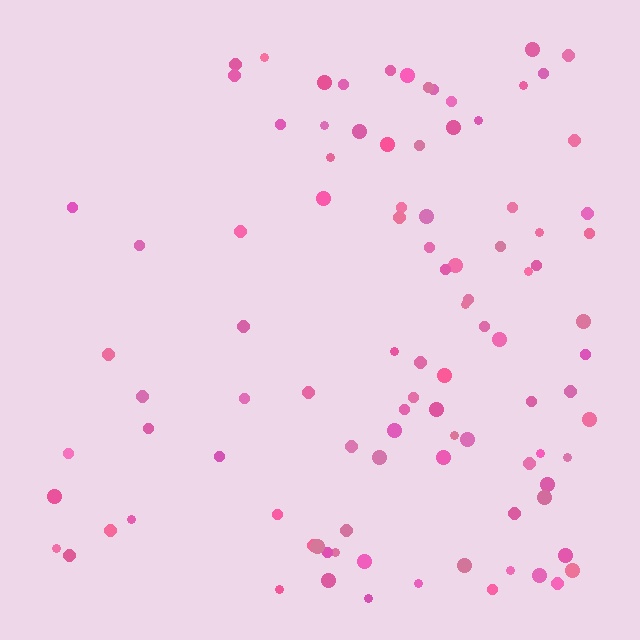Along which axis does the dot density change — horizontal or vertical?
Horizontal.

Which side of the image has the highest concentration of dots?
The right.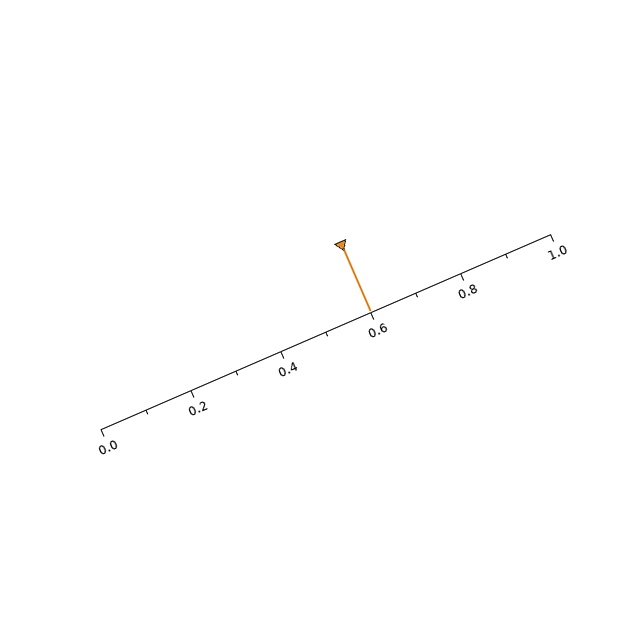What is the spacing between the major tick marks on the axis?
The major ticks are spaced 0.2 apart.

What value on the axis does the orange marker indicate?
The marker indicates approximately 0.6.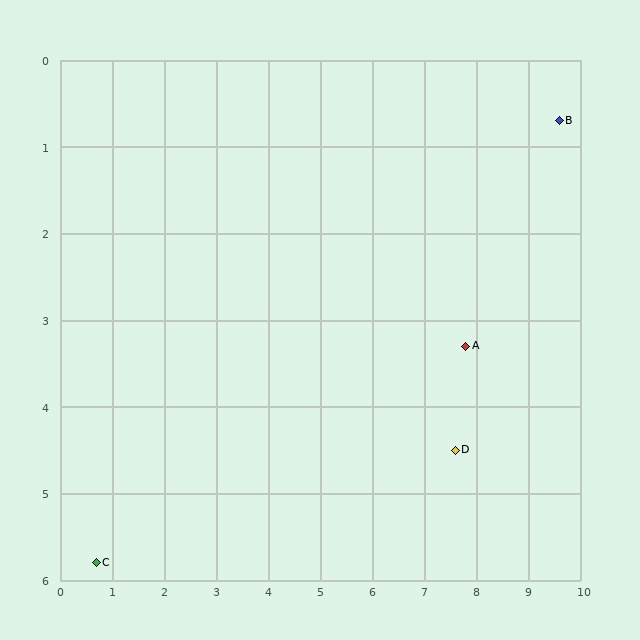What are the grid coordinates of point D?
Point D is at approximately (7.6, 4.5).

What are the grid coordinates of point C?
Point C is at approximately (0.7, 5.8).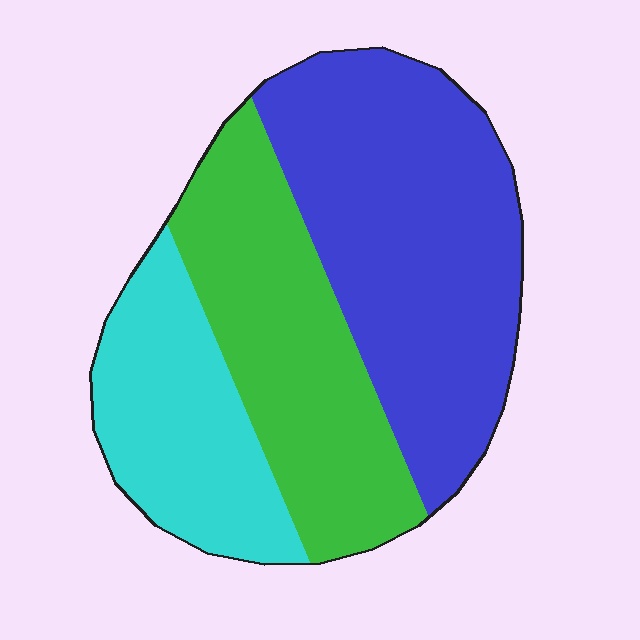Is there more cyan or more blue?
Blue.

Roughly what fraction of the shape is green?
Green covers roughly 30% of the shape.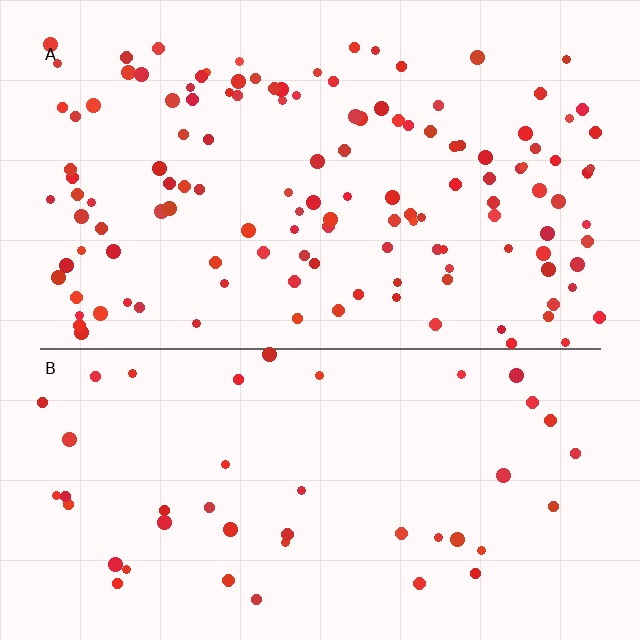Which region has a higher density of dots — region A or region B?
A (the top).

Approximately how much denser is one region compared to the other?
Approximately 3.0× — region A over region B.